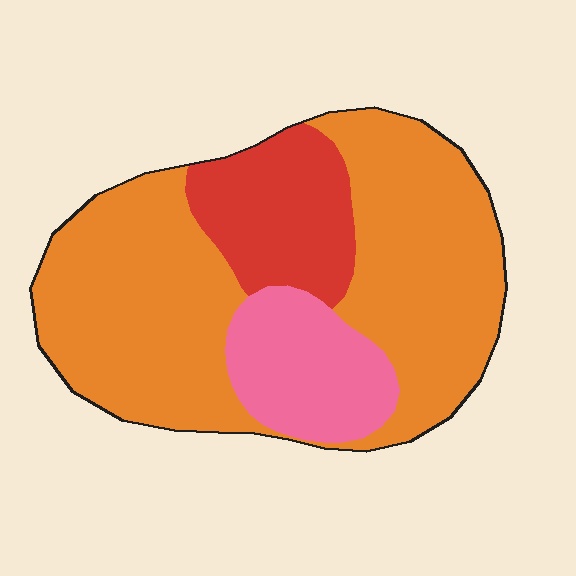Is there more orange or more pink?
Orange.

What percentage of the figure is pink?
Pink covers about 15% of the figure.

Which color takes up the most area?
Orange, at roughly 65%.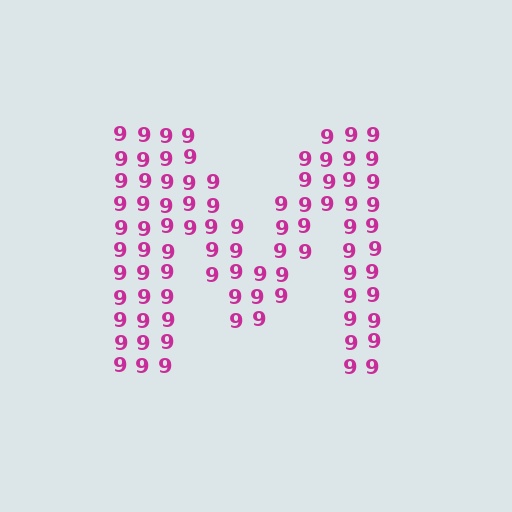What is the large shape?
The large shape is the letter M.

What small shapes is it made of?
It is made of small digit 9's.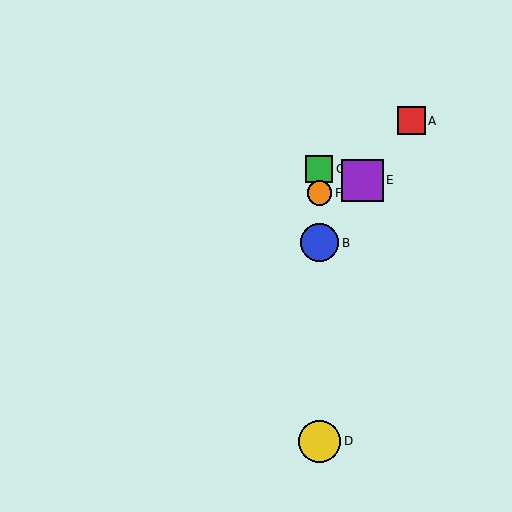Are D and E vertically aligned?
No, D is at x≈319 and E is at x≈362.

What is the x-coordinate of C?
Object C is at x≈319.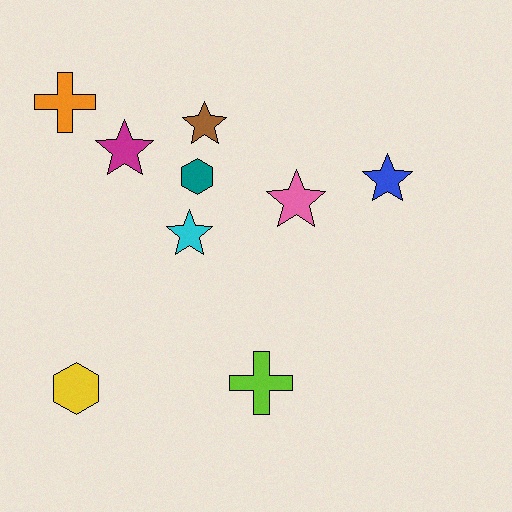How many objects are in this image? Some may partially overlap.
There are 9 objects.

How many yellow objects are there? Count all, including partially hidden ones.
There is 1 yellow object.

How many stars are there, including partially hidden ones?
There are 5 stars.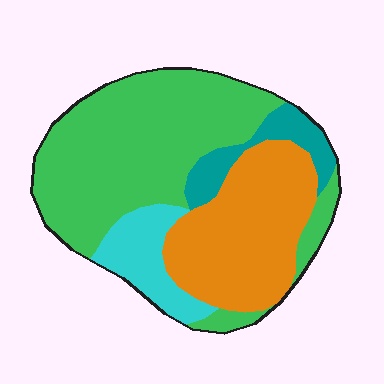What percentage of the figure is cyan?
Cyan takes up about one tenth (1/10) of the figure.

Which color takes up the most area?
Green, at roughly 50%.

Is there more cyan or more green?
Green.